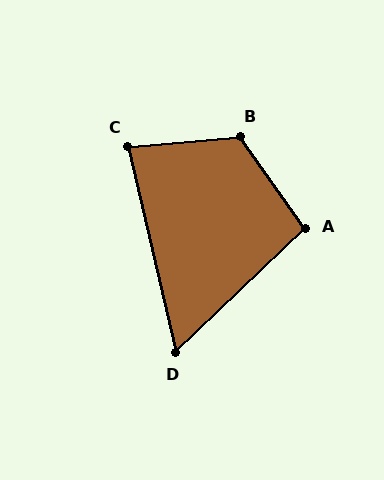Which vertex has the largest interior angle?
B, at approximately 120 degrees.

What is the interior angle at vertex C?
Approximately 82 degrees (acute).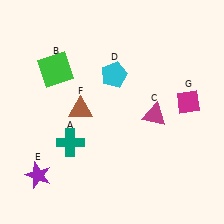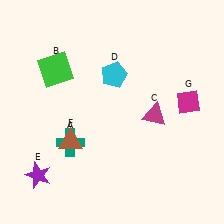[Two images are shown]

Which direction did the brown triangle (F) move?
The brown triangle (F) moved down.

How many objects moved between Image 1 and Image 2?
1 object moved between the two images.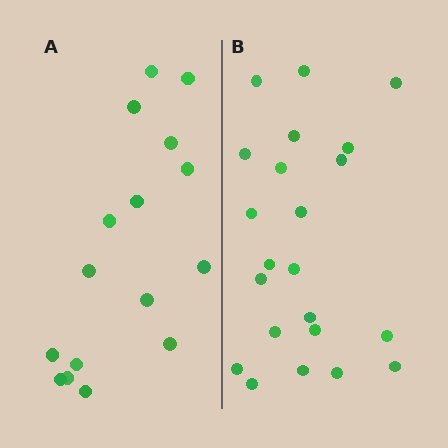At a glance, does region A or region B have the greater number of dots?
Region B (the right region) has more dots.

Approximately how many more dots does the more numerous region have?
Region B has about 6 more dots than region A.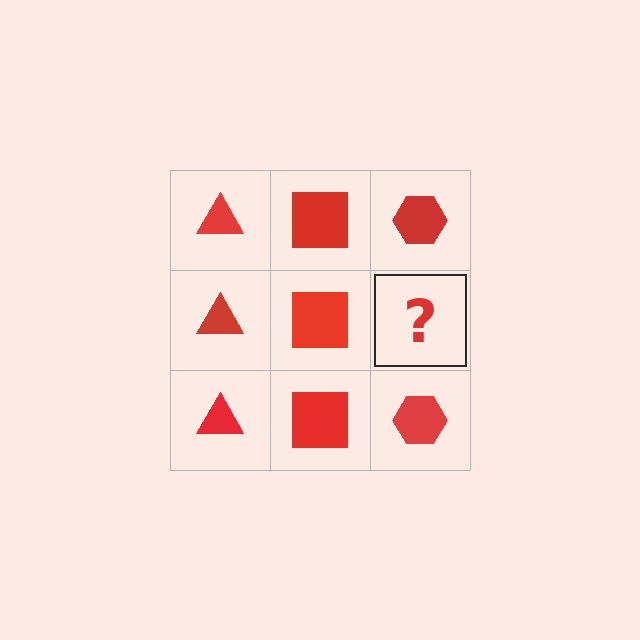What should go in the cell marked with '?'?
The missing cell should contain a red hexagon.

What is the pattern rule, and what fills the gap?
The rule is that each column has a consistent shape. The gap should be filled with a red hexagon.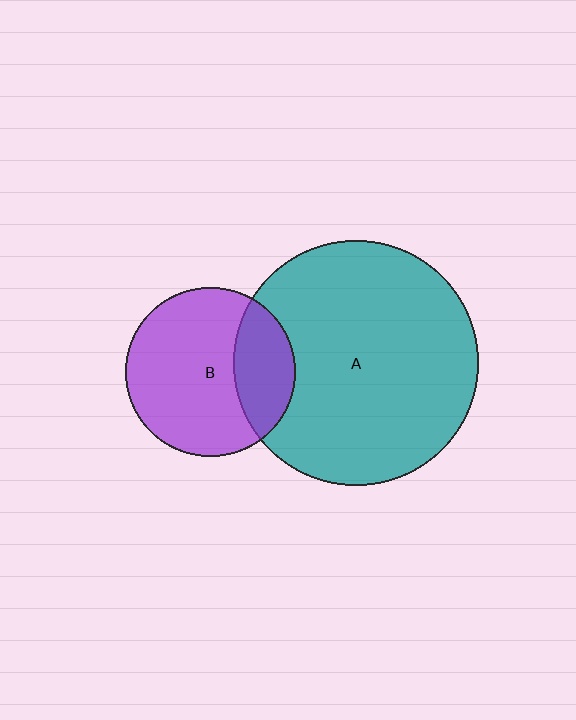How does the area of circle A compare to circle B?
Approximately 2.1 times.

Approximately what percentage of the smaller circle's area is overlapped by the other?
Approximately 25%.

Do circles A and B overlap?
Yes.